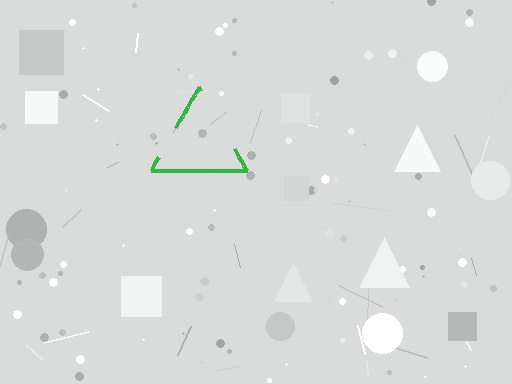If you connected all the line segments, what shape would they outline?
They would outline a triangle.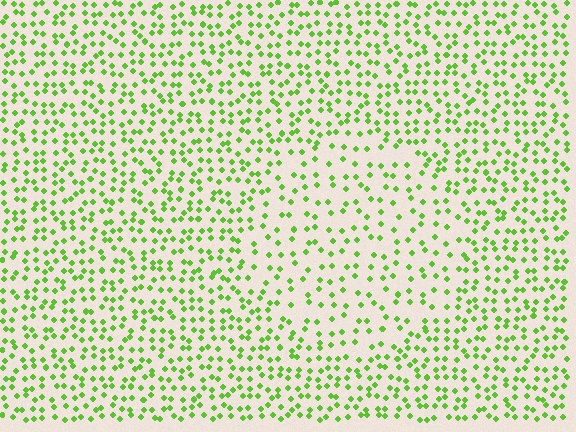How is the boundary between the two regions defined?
The boundary is defined by a change in element density (approximately 1.8x ratio). All elements are the same color, size, and shape.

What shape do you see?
I see a circle.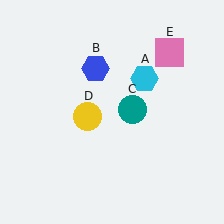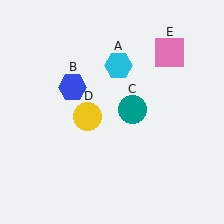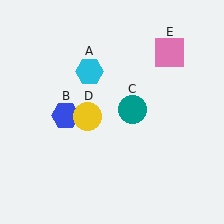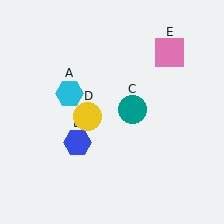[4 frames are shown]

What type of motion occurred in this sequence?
The cyan hexagon (object A), blue hexagon (object B) rotated counterclockwise around the center of the scene.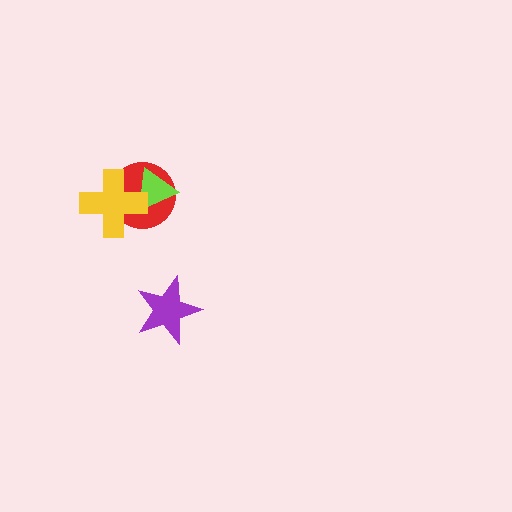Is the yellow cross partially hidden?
No, no other shape covers it.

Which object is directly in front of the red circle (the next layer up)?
The lime triangle is directly in front of the red circle.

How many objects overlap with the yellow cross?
2 objects overlap with the yellow cross.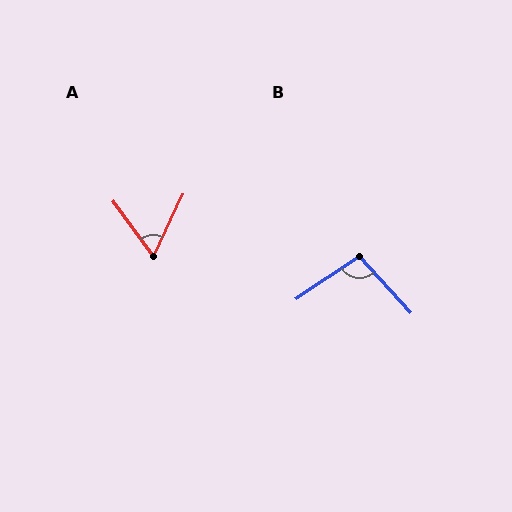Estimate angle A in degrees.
Approximately 61 degrees.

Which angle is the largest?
B, at approximately 99 degrees.